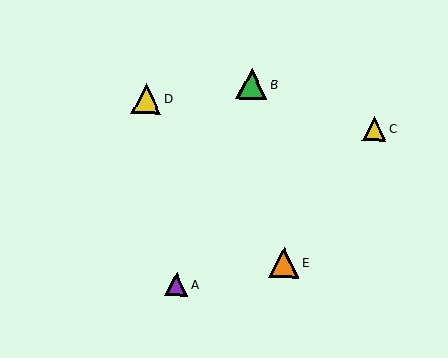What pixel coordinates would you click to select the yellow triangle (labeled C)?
Click at (374, 129) to select the yellow triangle C.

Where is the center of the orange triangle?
The center of the orange triangle is at (284, 263).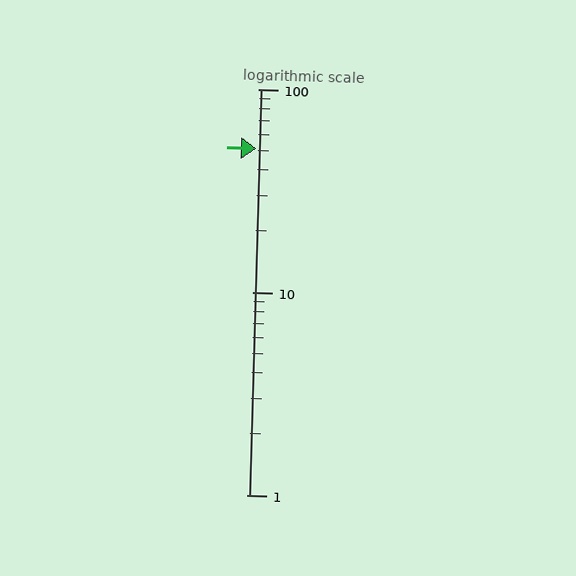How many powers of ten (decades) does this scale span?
The scale spans 2 decades, from 1 to 100.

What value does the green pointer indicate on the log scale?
The pointer indicates approximately 51.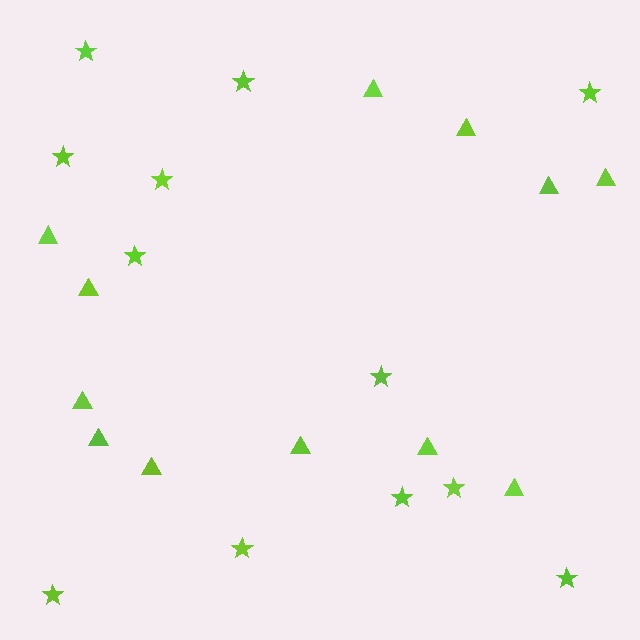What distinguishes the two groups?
There are 2 groups: one group of triangles (12) and one group of stars (12).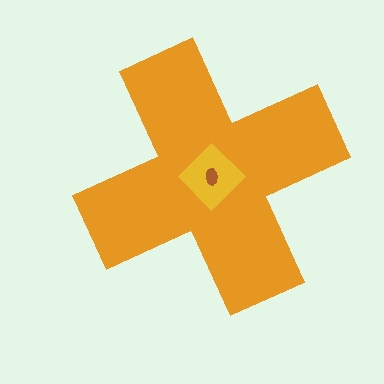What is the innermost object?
The brown ellipse.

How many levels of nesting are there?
3.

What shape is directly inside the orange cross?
The yellow diamond.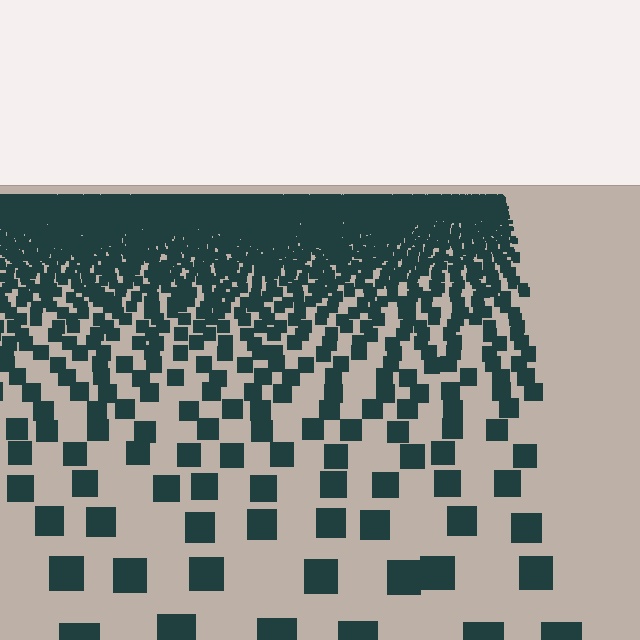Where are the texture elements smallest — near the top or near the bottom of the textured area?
Near the top.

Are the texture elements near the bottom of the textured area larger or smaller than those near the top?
Larger. Near the bottom, elements are closer to the viewer and appear at a bigger on-screen size.